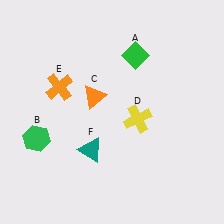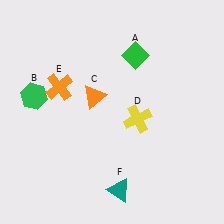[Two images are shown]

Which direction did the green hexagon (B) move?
The green hexagon (B) moved up.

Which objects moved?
The objects that moved are: the green hexagon (B), the teal triangle (F).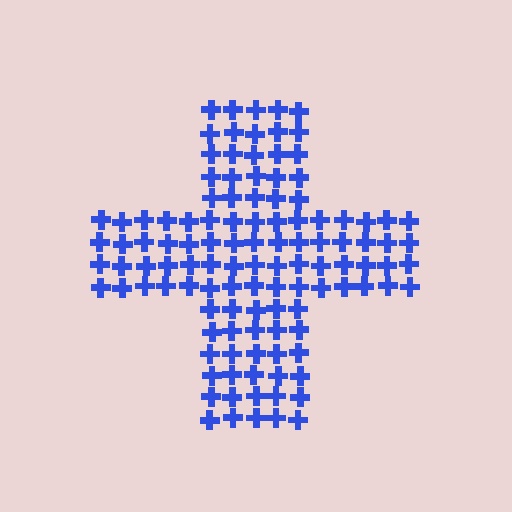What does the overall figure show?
The overall figure shows a cross.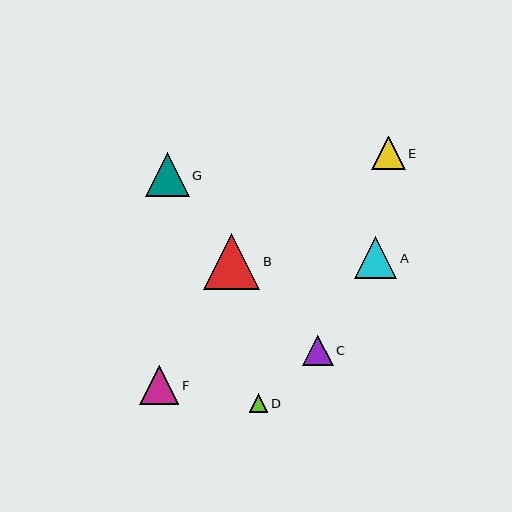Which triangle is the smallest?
Triangle D is the smallest with a size of approximately 18 pixels.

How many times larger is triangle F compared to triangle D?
Triangle F is approximately 2.1 times the size of triangle D.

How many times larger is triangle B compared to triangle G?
Triangle B is approximately 1.3 times the size of triangle G.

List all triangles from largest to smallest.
From largest to smallest: B, G, A, F, E, C, D.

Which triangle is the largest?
Triangle B is the largest with a size of approximately 56 pixels.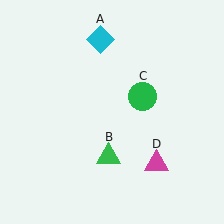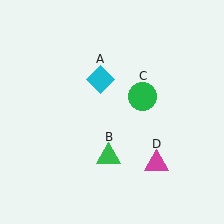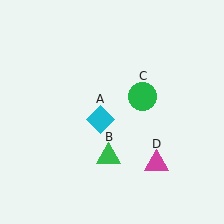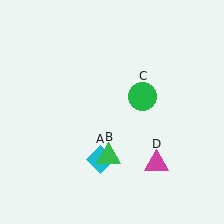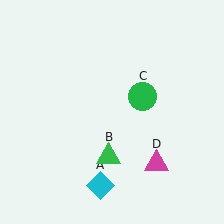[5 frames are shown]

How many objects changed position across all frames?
1 object changed position: cyan diamond (object A).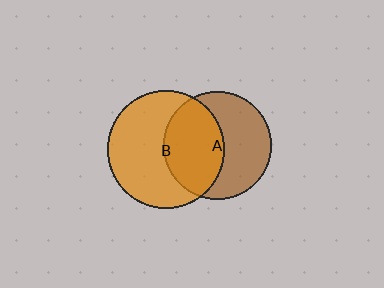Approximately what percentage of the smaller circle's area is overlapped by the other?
Approximately 50%.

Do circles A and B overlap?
Yes.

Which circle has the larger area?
Circle B (orange).